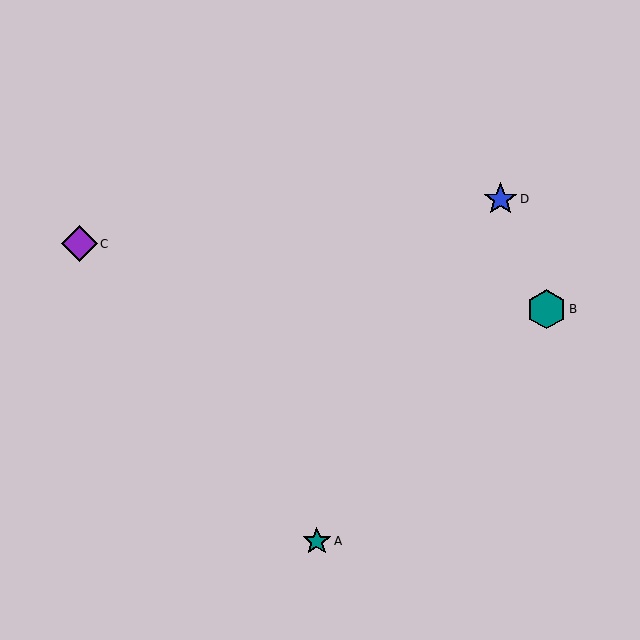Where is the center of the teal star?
The center of the teal star is at (317, 541).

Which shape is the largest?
The teal hexagon (labeled B) is the largest.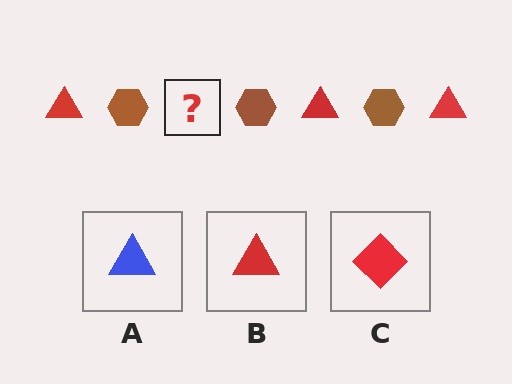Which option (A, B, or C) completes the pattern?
B.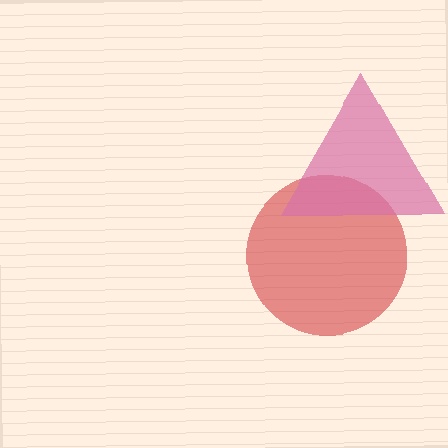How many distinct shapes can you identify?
There are 2 distinct shapes: a red circle, a pink triangle.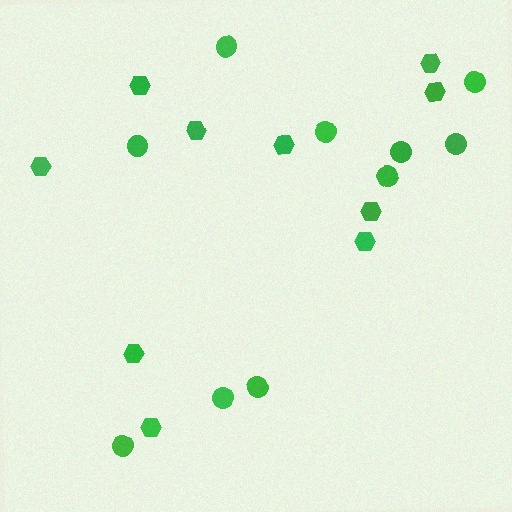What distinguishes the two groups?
There are 2 groups: one group of circles (10) and one group of hexagons (10).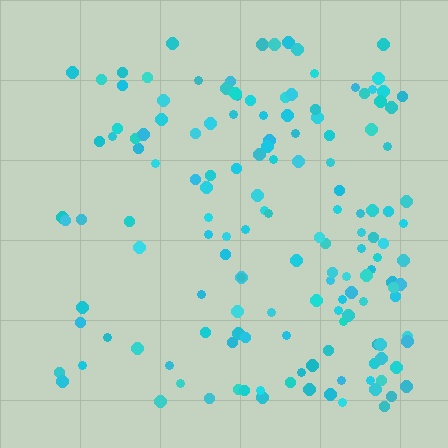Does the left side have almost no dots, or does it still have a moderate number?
Still a moderate number, just noticeably fewer than the right.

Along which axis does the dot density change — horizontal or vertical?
Horizontal.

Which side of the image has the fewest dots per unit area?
The left.